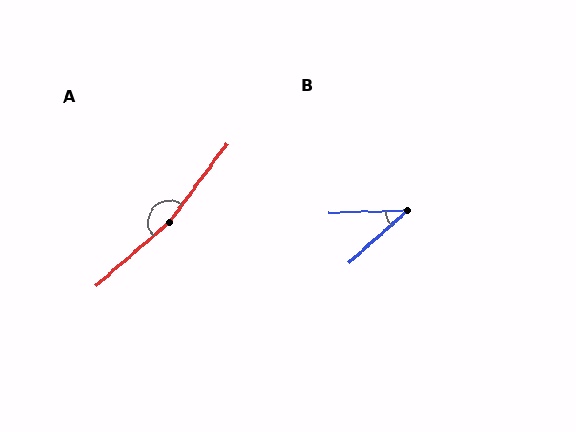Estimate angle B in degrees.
Approximately 40 degrees.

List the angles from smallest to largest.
B (40°), A (167°).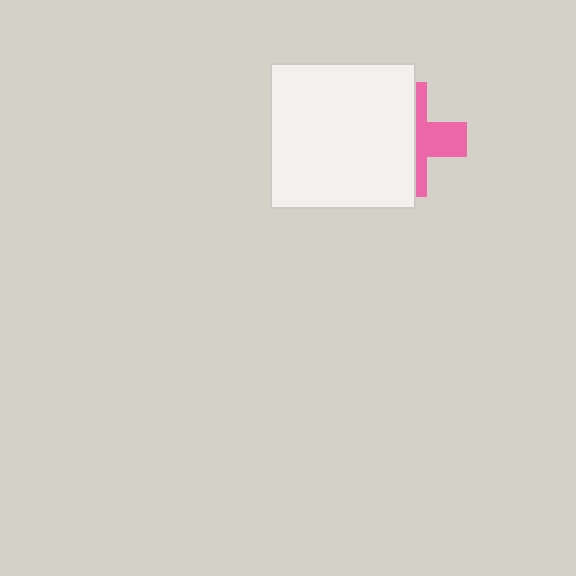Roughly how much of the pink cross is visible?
A small part of it is visible (roughly 40%).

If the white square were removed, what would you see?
You would see the complete pink cross.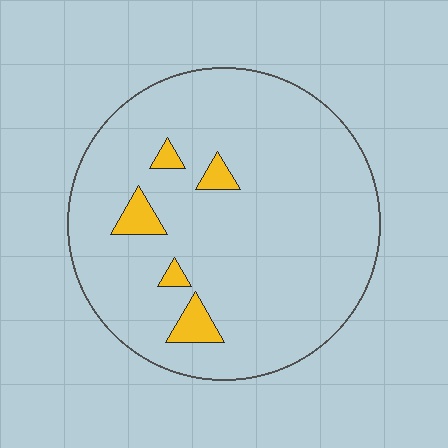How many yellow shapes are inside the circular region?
5.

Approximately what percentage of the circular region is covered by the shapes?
Approximately 5%.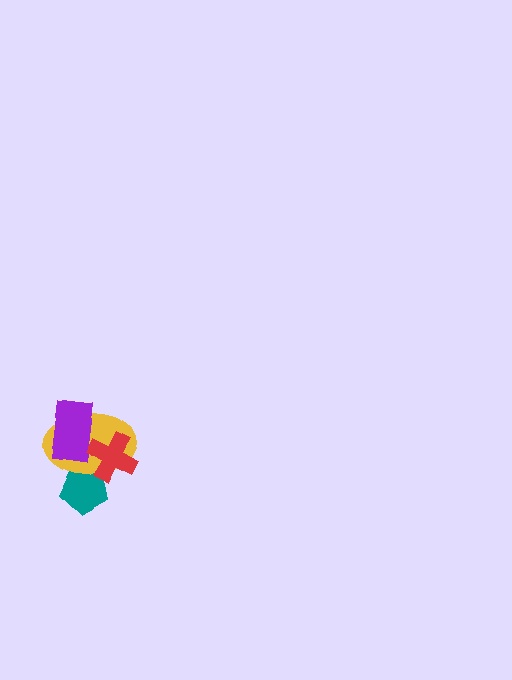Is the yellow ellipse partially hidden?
Yes, it is partially covered by another shape.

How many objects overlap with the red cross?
3 objects overlap with the red cross.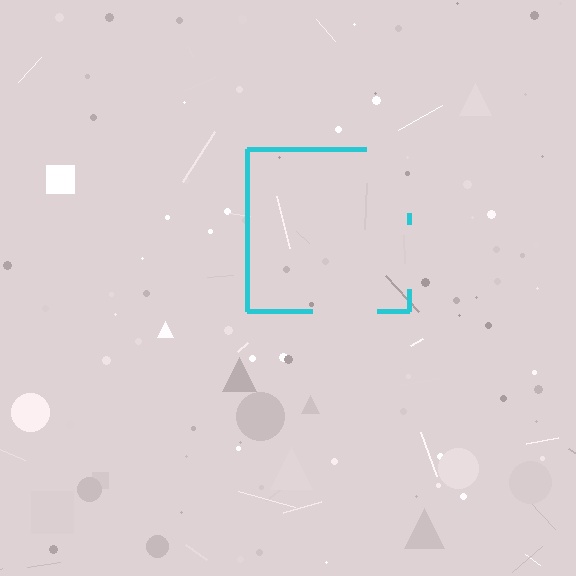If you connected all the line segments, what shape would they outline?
They would outline a square.